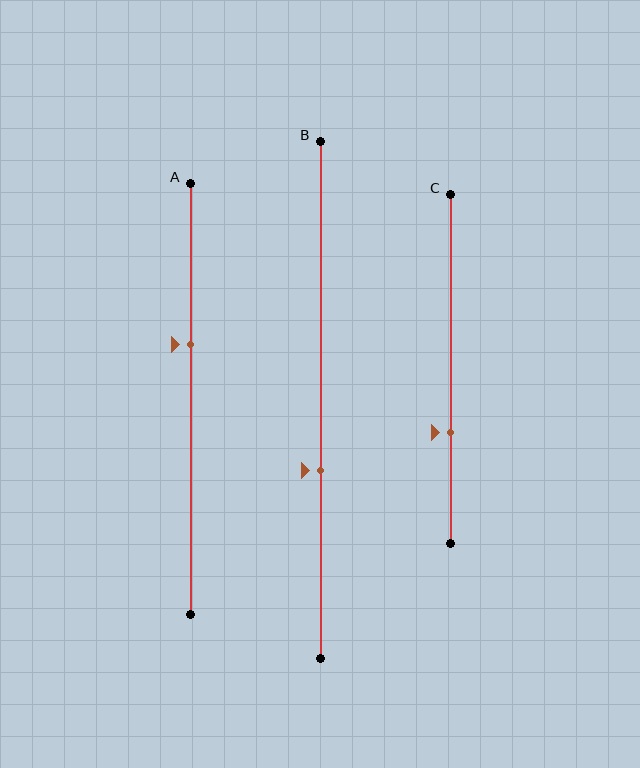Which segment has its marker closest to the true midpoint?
Segment A has its marker closest to the true midpoint.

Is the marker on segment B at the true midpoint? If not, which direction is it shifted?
No, the marker on segment B is shifted downward by about 14% of the segment length.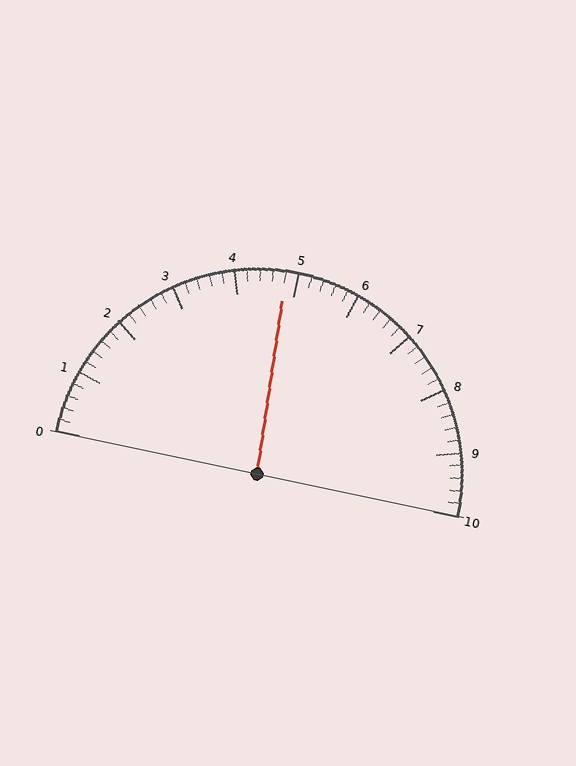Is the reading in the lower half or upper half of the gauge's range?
The reading is in the lower half of the range (0 to 10).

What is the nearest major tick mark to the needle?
The nearest major tick mark is 5.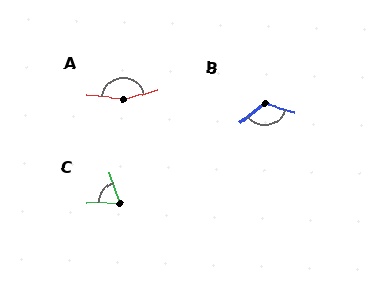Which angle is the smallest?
C, at approximately 74 degrees.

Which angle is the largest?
A, at approximately 156 degrees.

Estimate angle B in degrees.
Approximately 127 degrees.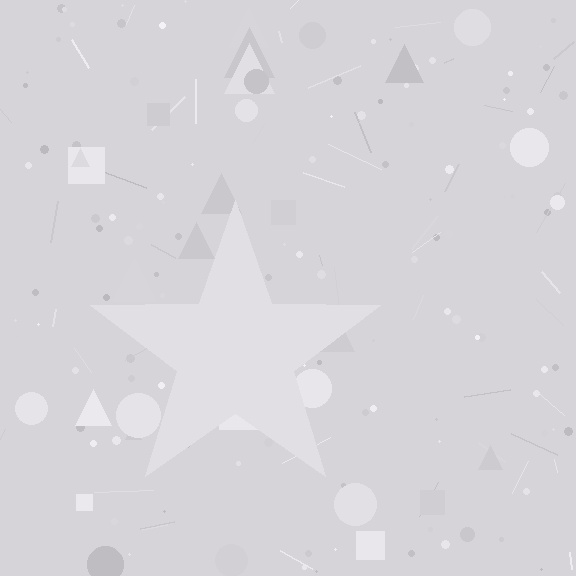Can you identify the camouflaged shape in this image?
The camouflaged shape is a star.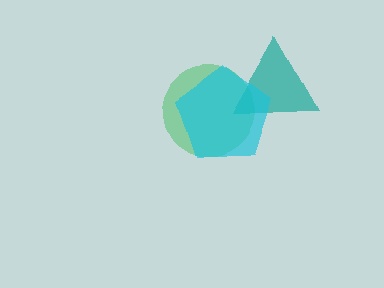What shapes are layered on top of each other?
The layered shapes are: a green circle, a teal triangle, a cyan pentagon.